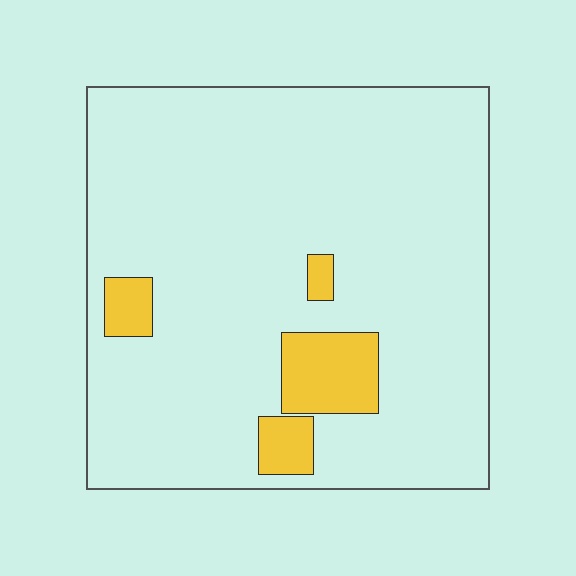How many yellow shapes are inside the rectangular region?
4.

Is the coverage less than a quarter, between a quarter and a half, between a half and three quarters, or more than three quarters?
Less than a quarter.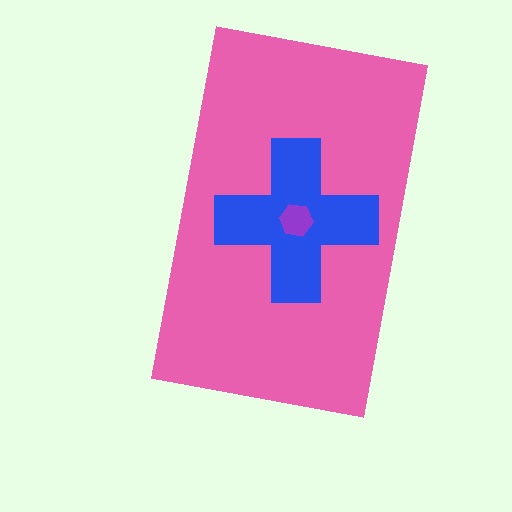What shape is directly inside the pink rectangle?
The blue cross.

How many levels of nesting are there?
3.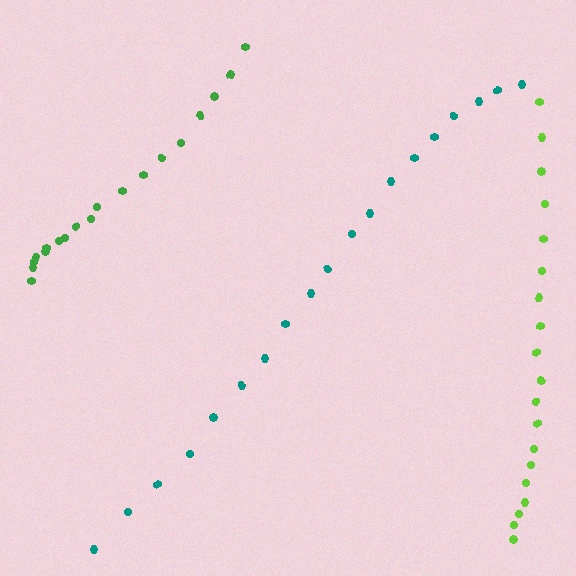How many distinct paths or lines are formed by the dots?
There are 3 distinct paths.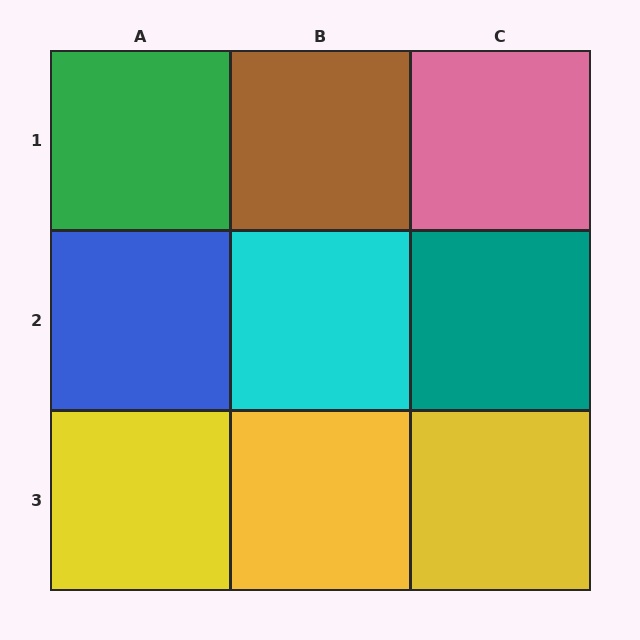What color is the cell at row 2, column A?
Blue.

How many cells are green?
1 cell is green.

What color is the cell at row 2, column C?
Teal.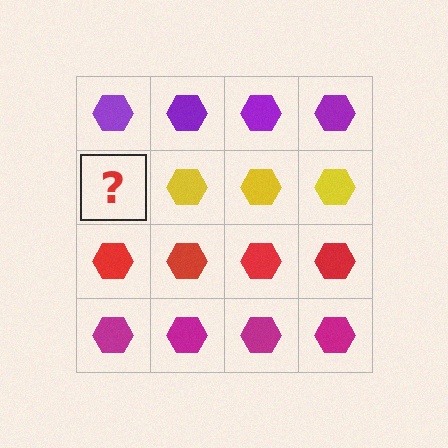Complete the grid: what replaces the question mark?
The question mark should be replaced with a yellow hexagon.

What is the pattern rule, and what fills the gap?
The rule is that each row has a consistent color. The gap should be filled with a yellow hexagon.